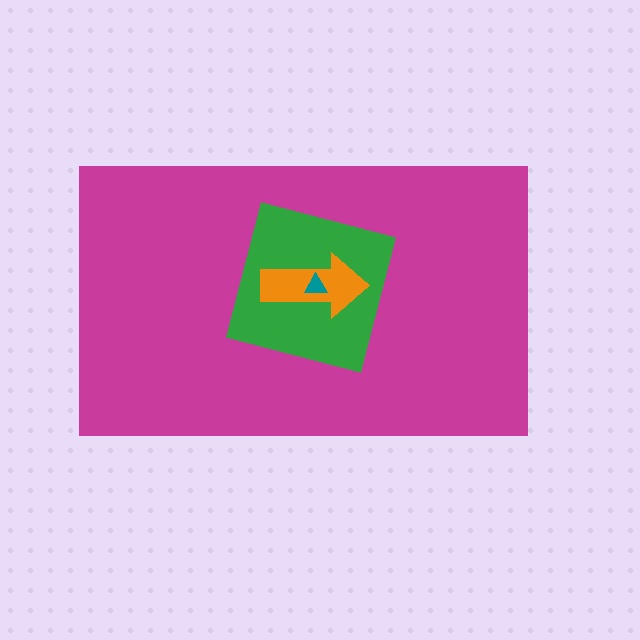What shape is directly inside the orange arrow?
The teal triangle.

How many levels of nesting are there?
4.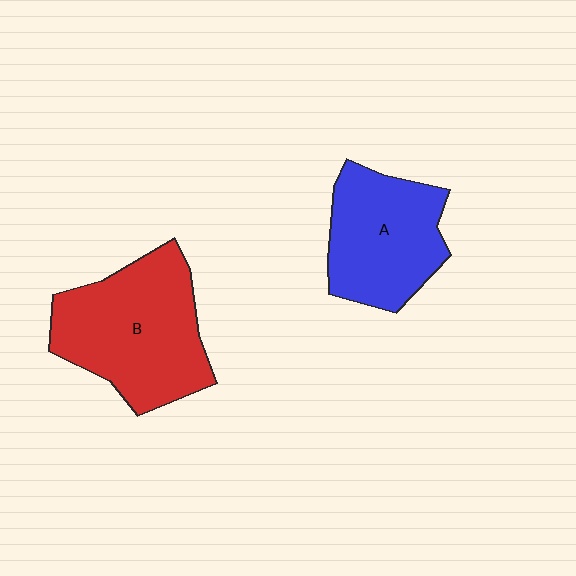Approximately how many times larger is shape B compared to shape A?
Approximately 1.3 times.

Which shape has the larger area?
Shape B (red).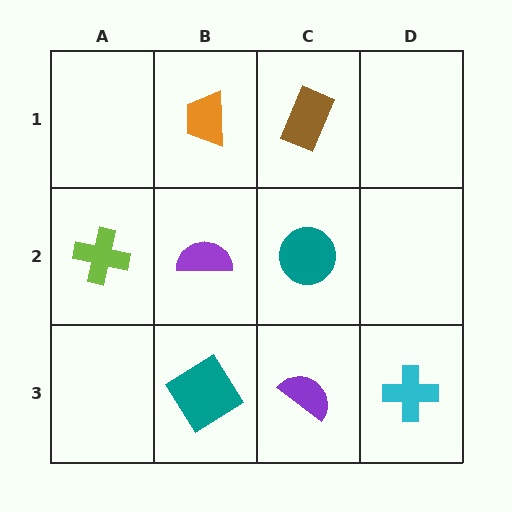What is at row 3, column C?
A purple semicircle.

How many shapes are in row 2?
3 shapes.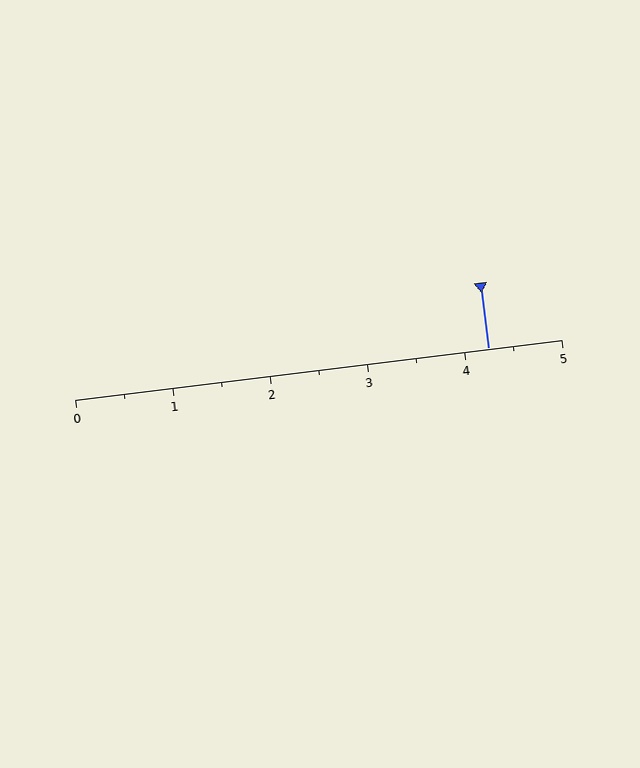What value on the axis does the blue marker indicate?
The marker indicates approximately 4.2.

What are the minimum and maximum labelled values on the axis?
The axis runs from 0 to 5.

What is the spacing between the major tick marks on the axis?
The major ticks are spaced 1 apart.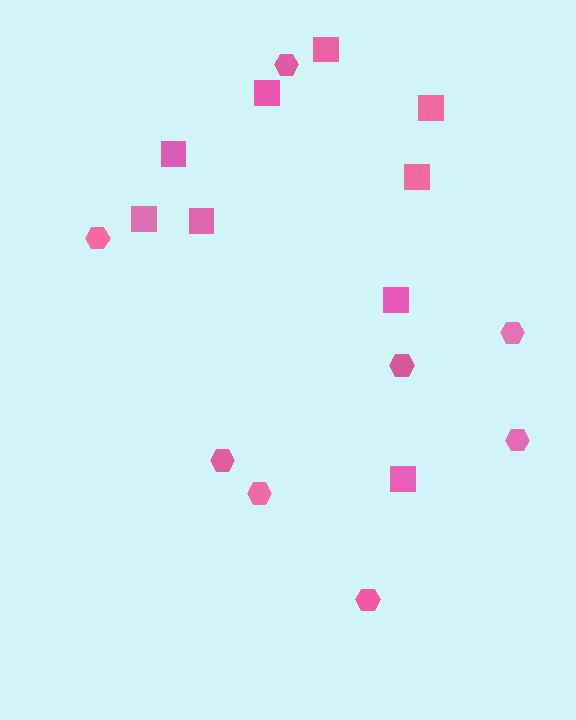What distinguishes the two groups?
There are 2 groups: one group of squares (9) and one group of hexagons (8).